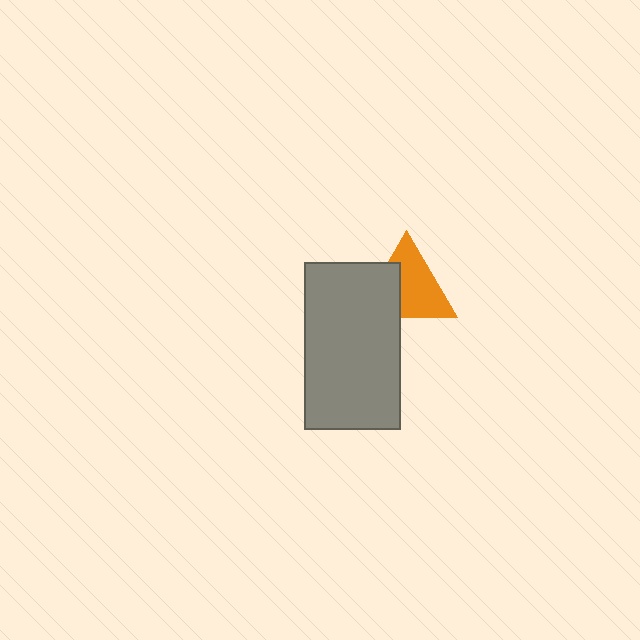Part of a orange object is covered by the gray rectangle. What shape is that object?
It is a triangle.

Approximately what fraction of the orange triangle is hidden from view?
Roughly 37% of the orange triangle is hidden behind the gray rectangle.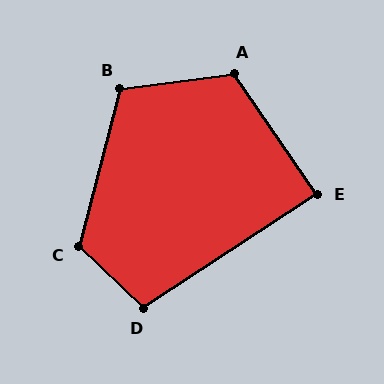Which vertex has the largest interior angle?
C, at approximately 119 degrees.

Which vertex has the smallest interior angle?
E, at approximately 89 degrees.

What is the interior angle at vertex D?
Approximately 103 degrees (obtuse).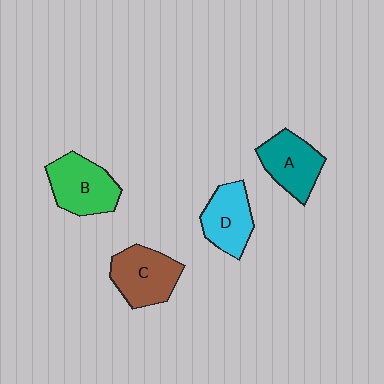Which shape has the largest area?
Shape B (green).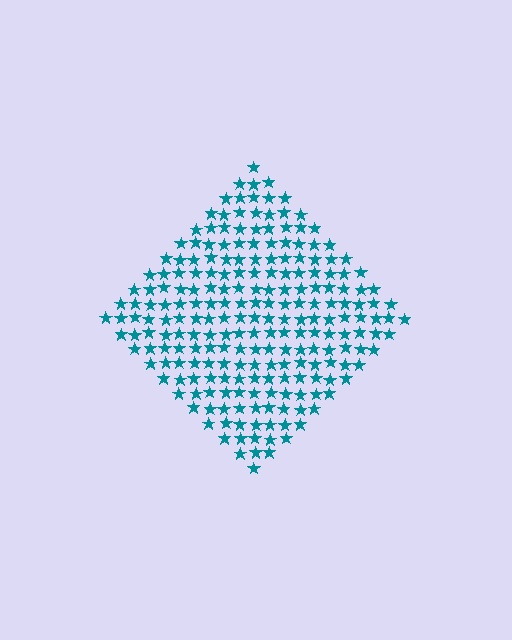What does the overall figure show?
The overall figure shows a diamond.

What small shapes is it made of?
It is made of small stars.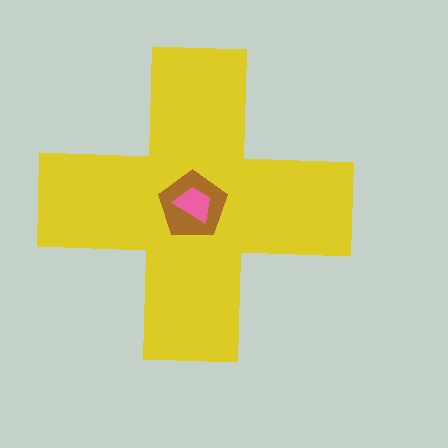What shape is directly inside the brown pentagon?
The pink trapezoid.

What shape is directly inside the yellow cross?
The brown pentagon.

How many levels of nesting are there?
3.